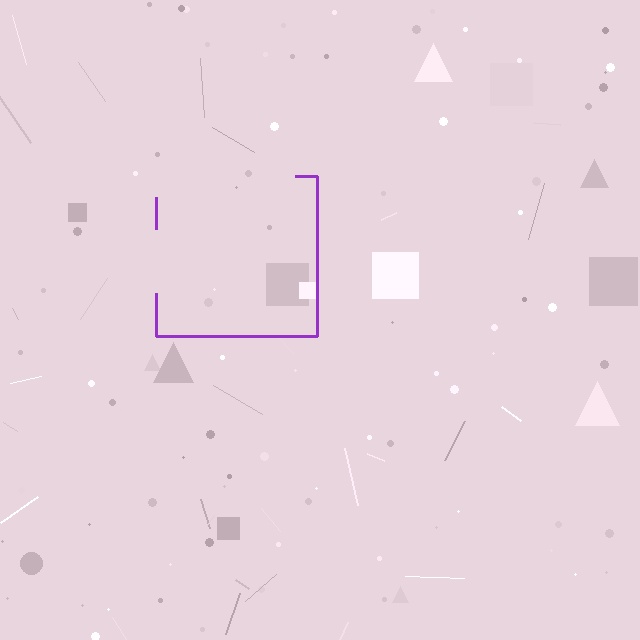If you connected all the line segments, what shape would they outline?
They would outline a square.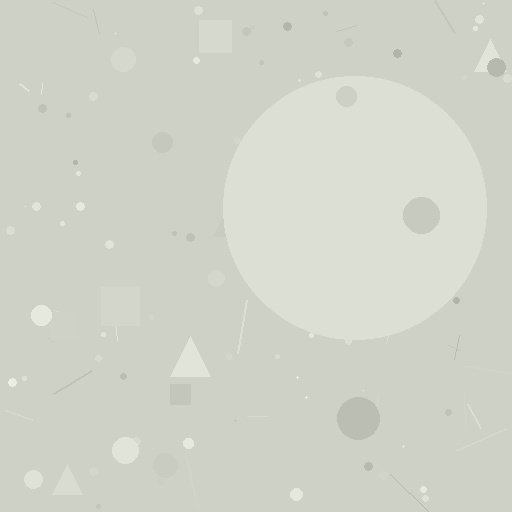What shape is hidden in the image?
A circle is hidden in the image.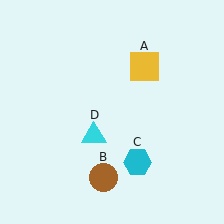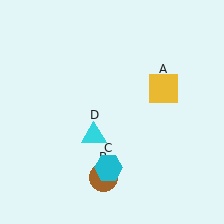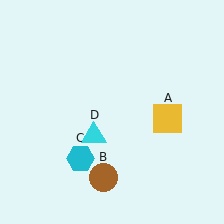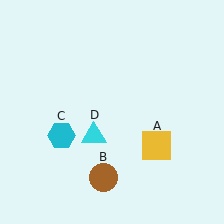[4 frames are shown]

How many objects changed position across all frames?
2 objects changed position: yellow square (object A), cyan hexagon (object C).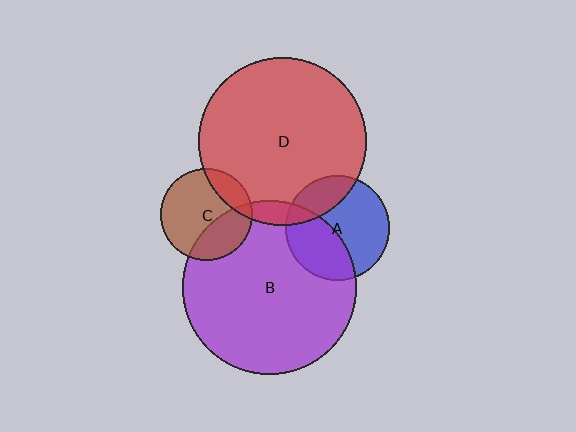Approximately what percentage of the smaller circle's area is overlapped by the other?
Approximately 30%.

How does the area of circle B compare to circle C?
Approximately 3.5 times.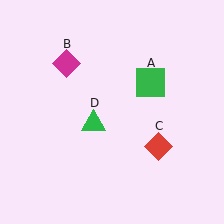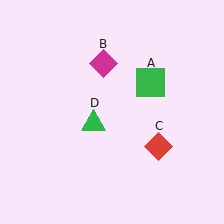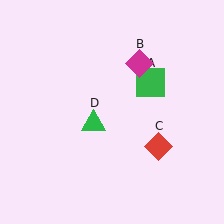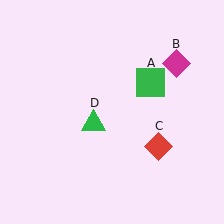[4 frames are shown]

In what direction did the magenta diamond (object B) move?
The magenta diamond (object B) moved right.